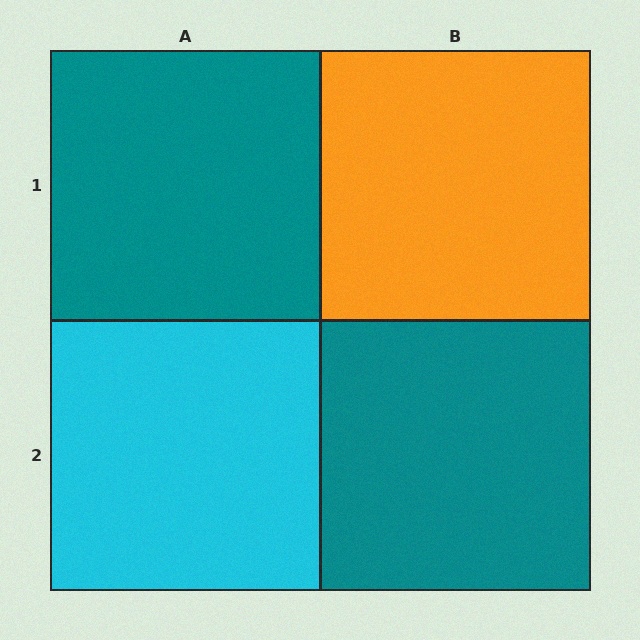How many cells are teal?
2 cells are teal.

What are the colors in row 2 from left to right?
Cyan, teal.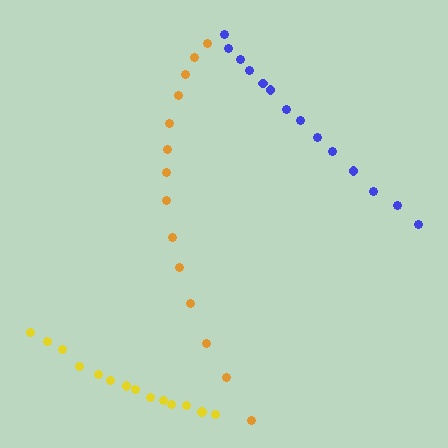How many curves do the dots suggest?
There are 3 distinct paths.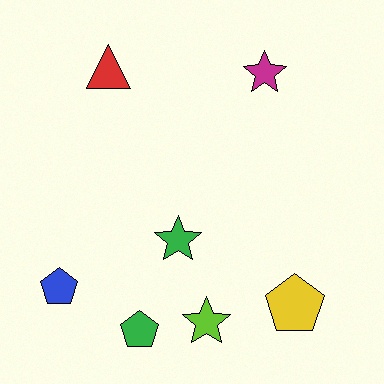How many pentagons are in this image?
There are 3 pentagons.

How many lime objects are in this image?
There is 1 lime object.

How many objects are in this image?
There are 7 objects.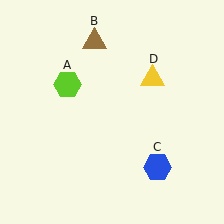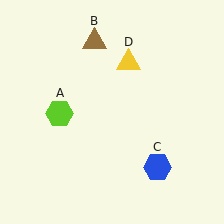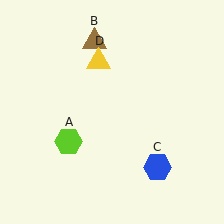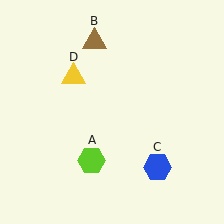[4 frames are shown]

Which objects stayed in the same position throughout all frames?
Brown triangle (object B) and blue hexagon (object C) remained stationary.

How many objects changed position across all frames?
2 objects changed position: lime hexagon (object A), yellow triangle (object D).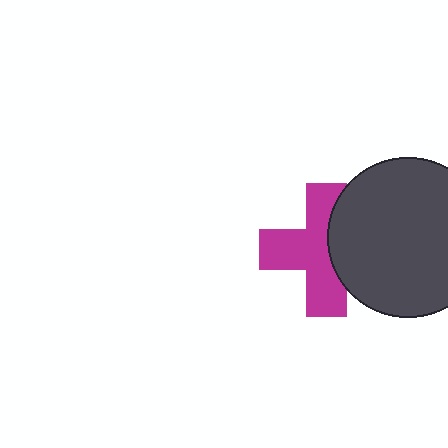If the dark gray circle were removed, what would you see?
You would see the complete magenta cross.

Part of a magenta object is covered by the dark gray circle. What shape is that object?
It is a cross.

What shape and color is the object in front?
The object in front is a dark gray circle.